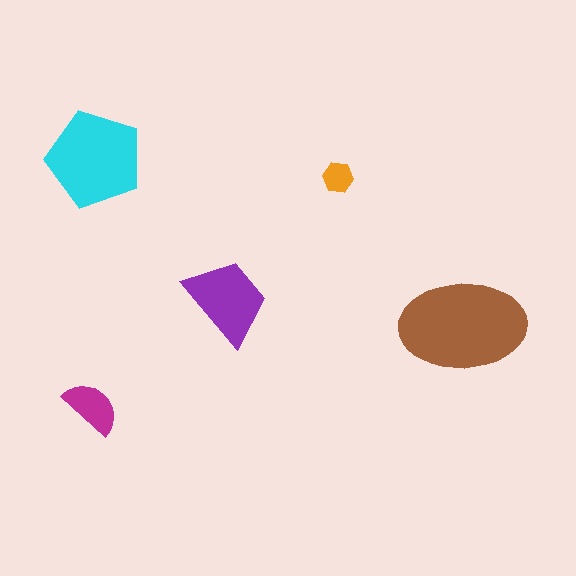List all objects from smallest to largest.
The orange hexagon, the magenta semicircle, the purple trapezoid, the cyan pentagon, the brown ellipse.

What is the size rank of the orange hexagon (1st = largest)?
5th.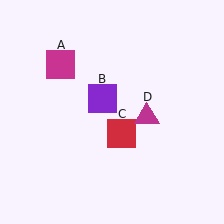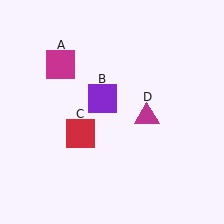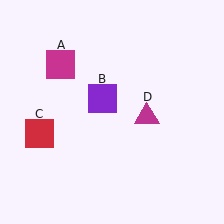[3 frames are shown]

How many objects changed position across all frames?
1 object changed position: red square (object C).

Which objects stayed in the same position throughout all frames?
Magenta square (object A) and purple square (object B) and magenta triangle (object D) remained stationary.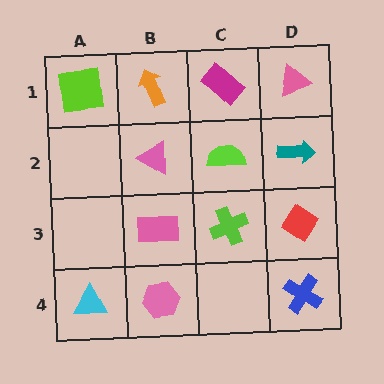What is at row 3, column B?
A pink rectangle.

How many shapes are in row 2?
3 shapes.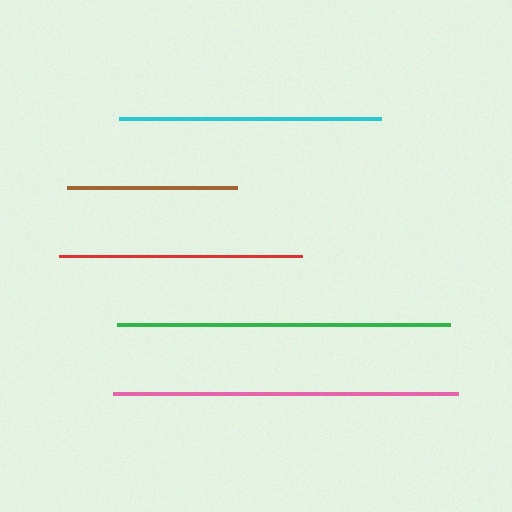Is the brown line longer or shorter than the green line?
The green line is longer than the brown line.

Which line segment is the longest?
The pink line is the longest at approximately 345 pixels.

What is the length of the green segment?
The green segment is approximately 332 pixels long.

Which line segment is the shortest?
The brown line is the shortest at approximately 170 pixels.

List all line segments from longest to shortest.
From longest to shortest: pink, green, cyan, red, brown.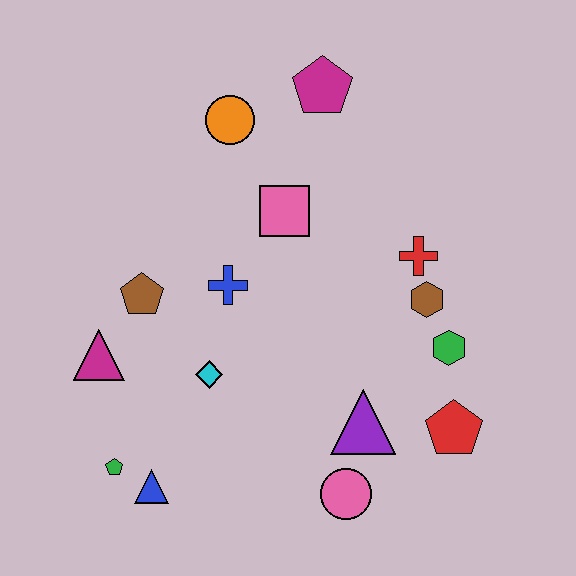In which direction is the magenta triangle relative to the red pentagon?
The magenta triangle is to the left of the red pentagon.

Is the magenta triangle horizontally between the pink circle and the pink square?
No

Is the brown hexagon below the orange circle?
Yes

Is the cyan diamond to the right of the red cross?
No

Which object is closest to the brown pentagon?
The magenta triangle is closest to the brown pentagon.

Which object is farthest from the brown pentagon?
The red pentagon is farthest from the brown pentagon.